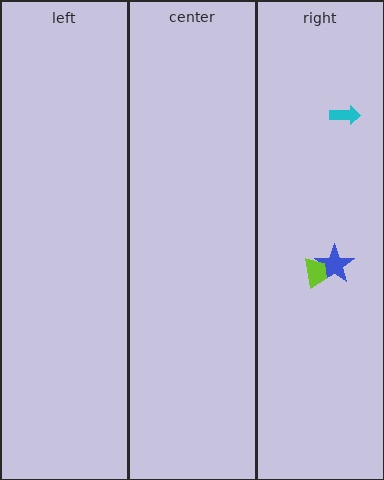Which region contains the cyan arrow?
The right region.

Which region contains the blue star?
The right region.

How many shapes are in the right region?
3.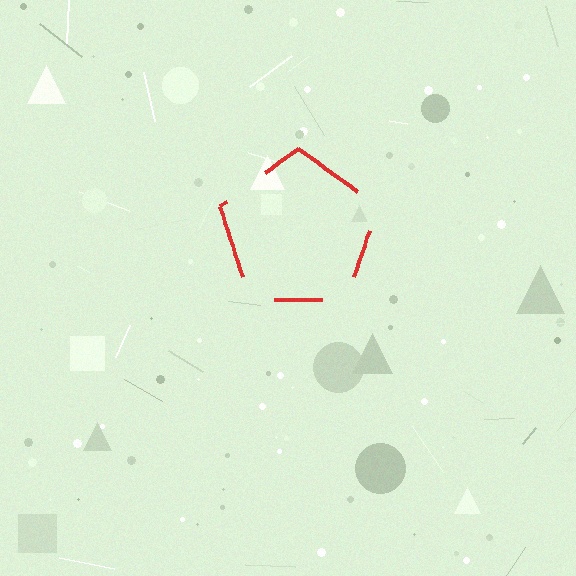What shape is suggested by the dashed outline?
The dashed outline suggests a pentagon.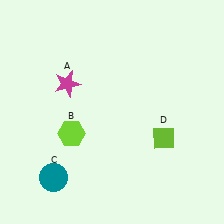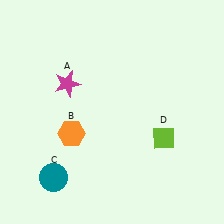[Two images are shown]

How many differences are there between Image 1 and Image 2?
There is 1 difference between the two images.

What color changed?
The hexagon (B) changed from lime in Image 1 to orange in Image 2.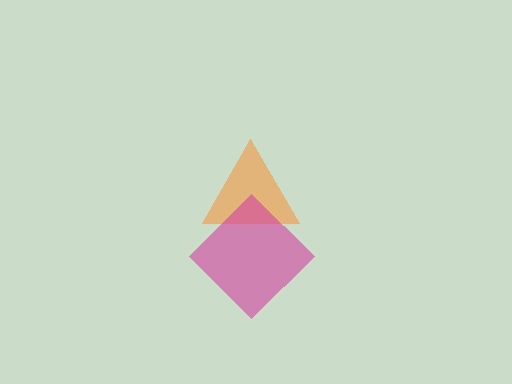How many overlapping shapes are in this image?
There are 2 overlapping shapes in the image.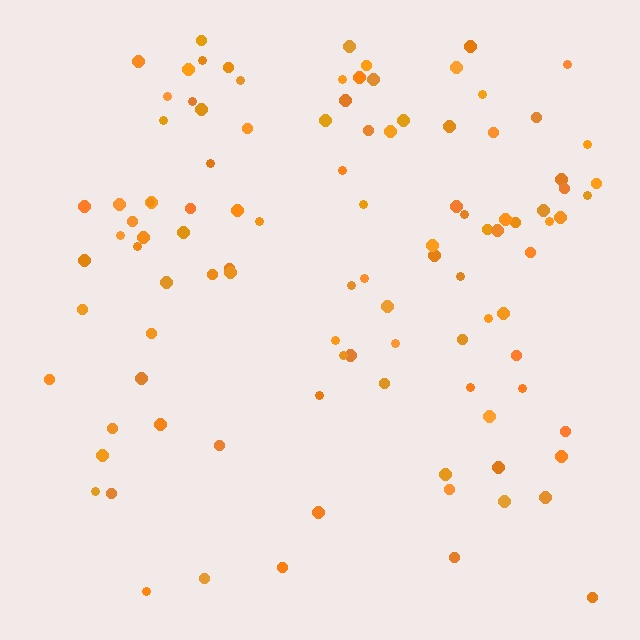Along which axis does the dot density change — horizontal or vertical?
Vertical.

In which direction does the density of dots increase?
From bottom to top, with the top side densest.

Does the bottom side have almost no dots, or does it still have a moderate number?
Still a moderate number, just noticeably fewer than the top.